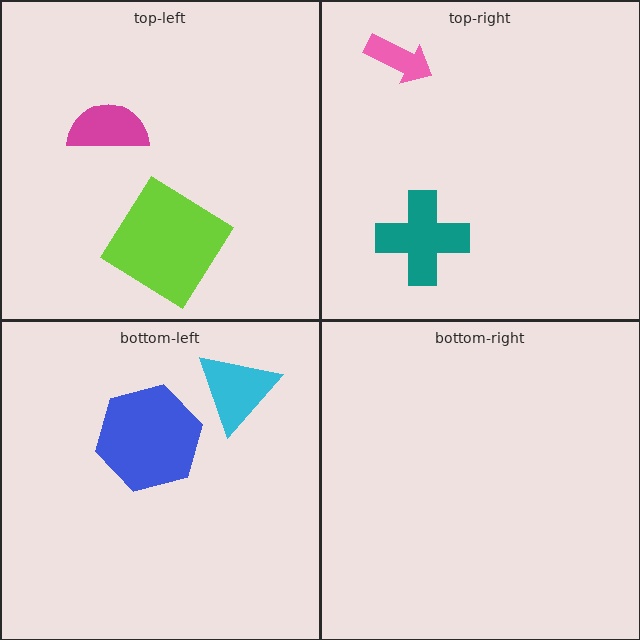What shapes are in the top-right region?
The pink arrow, the teal cross.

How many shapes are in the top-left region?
2.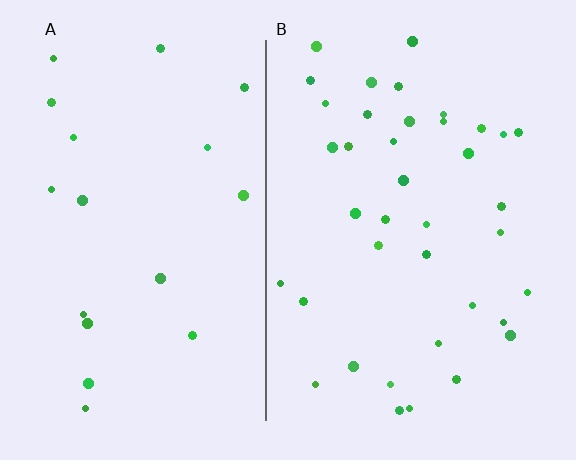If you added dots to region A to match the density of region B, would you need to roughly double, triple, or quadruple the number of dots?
Approximately double.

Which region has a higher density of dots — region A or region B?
B (the right).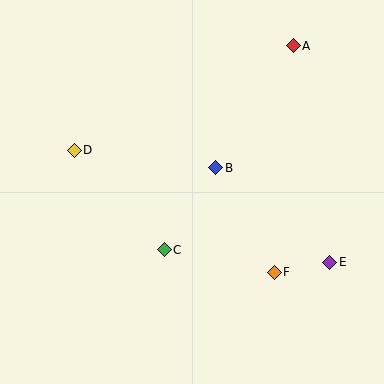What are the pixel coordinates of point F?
Point F is at (274, 272).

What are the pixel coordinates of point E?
Point E is at (330, 262).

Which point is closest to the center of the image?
Point B at (216, 168) is closest to the center.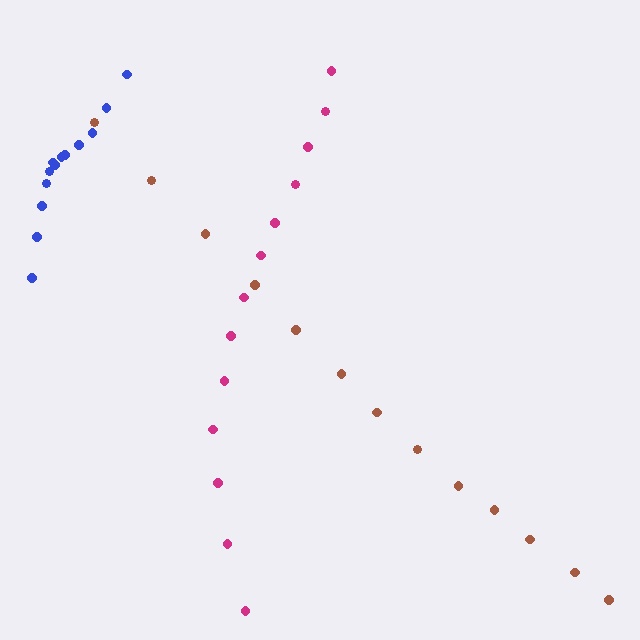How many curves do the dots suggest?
There are 3 distinct paths.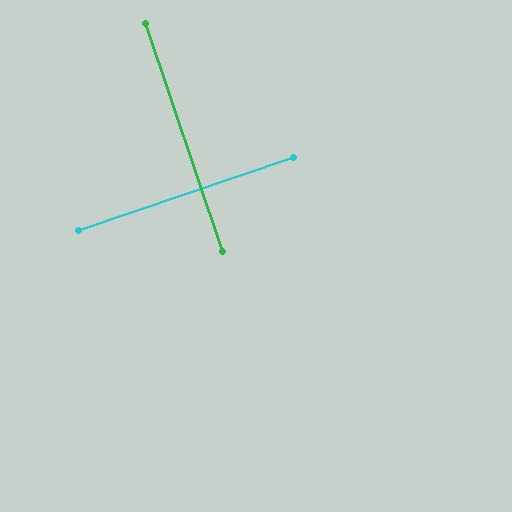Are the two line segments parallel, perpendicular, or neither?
Perpendicular — they meet at approximately 90°.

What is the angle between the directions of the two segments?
Approximately 90 degrees.